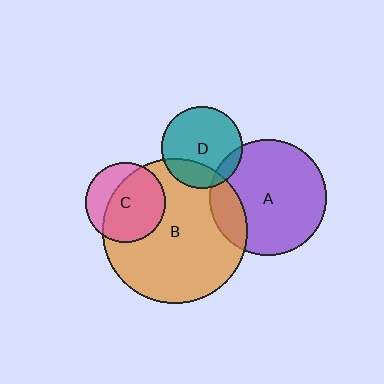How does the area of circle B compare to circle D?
Approximately 3.2 times.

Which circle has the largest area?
Circle B (orange).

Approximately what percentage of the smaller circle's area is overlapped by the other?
Approximately 10%.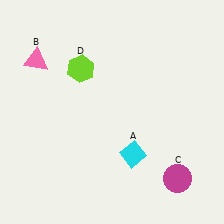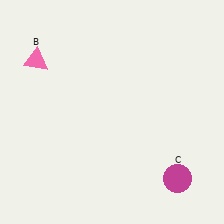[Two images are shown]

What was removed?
The cyan diamond (A), the lime hexagon (D) were removed in Image 2.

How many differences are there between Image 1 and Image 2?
There are 2 differences between the two images.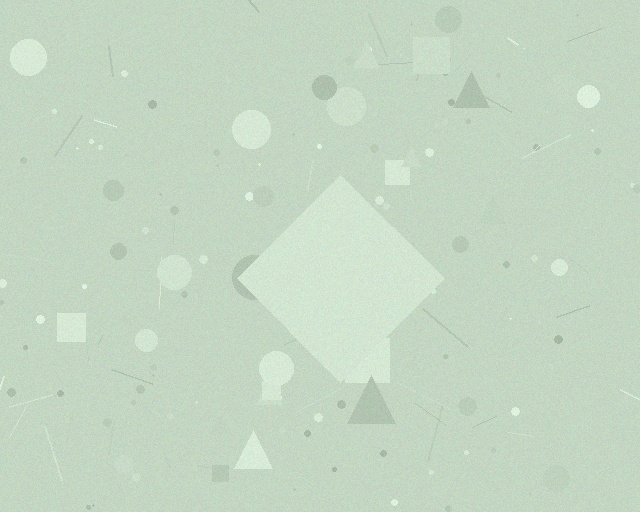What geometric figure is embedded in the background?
A diamond is embedded in the background.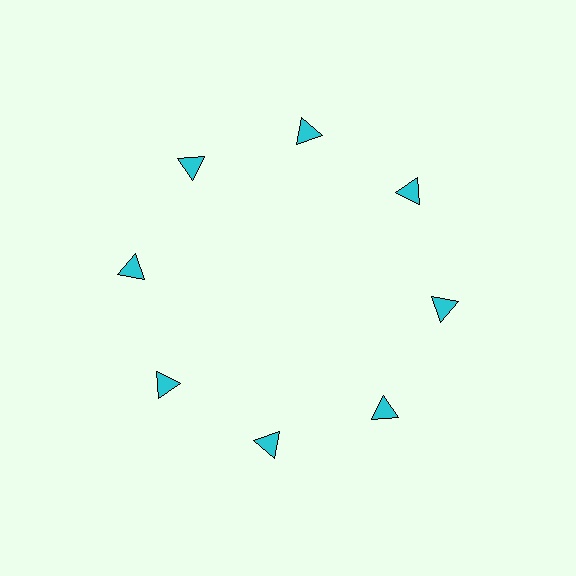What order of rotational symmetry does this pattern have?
This pattern has 8-fold rotational symmetry.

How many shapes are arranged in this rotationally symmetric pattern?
There are 8 shapes, arranged in 8 groups of 1.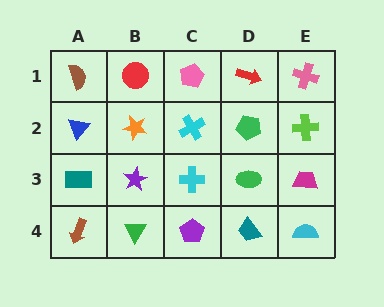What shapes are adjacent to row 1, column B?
An orange star (row 2, column B), a brown semicircle (row 1, column A), a pink pentagon (row 1, column C).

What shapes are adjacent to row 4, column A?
A teal rectangle (row 3, column A), a green triangle (row 4, column B).